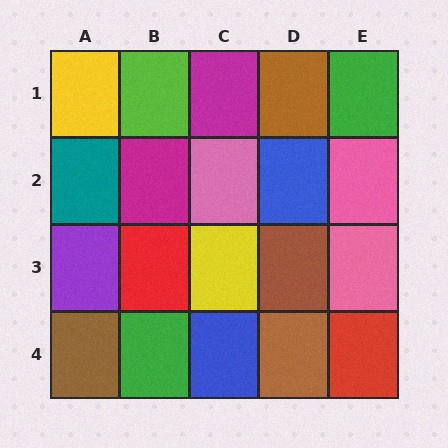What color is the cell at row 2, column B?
Magenta.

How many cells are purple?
1 cell is purple.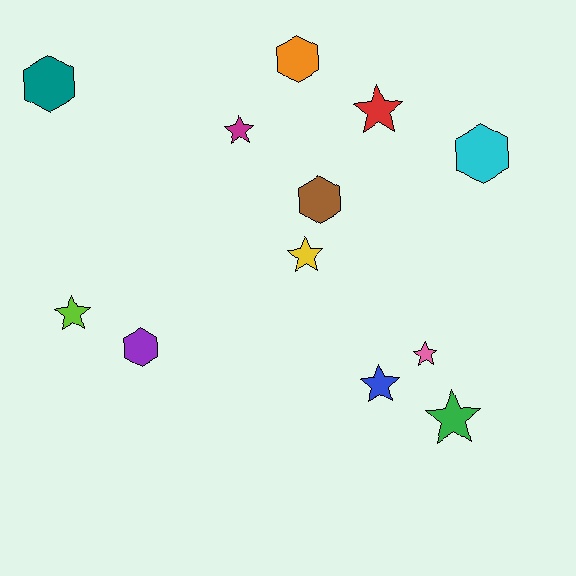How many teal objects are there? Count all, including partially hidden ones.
There is 1 teal object.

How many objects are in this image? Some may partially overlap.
There are 12 objects.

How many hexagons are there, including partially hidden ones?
There are 5 hexagons.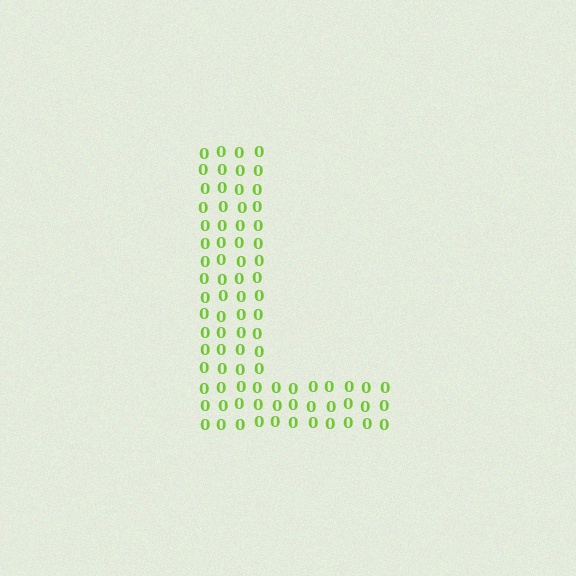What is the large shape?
The large shape is the letter L.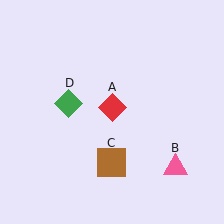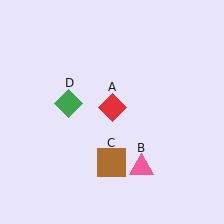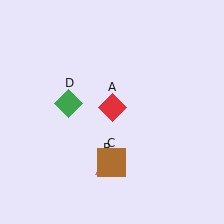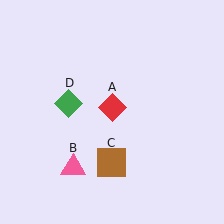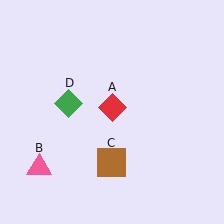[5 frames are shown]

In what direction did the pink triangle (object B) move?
The pink triangle (object B) moved left.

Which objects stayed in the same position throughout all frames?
Red diamond (object A) and brown square (object C) and green diamond (object D) remained stationary.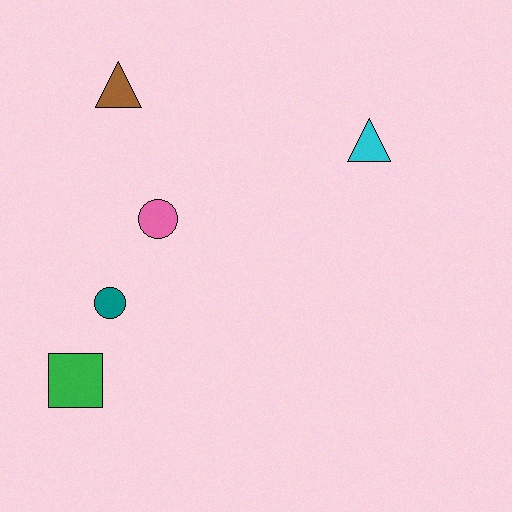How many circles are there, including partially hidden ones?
There are 2 circles.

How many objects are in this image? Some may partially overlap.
There are 5 objects.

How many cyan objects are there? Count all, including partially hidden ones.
There is 1 cyan object.